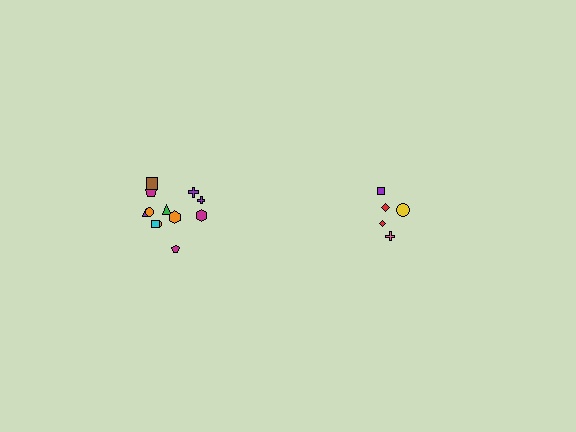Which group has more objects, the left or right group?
The left group.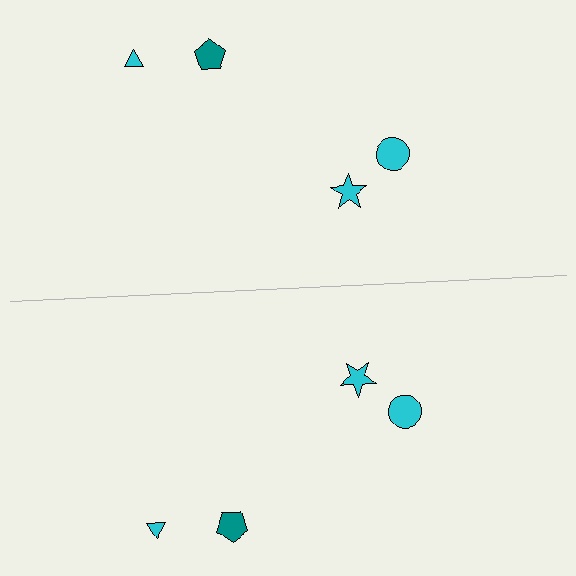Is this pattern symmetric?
Yes, this pattern has bilateral (reflection) symmetry.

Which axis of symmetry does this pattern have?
The pattern has a horizontal axis of symmetry running through the center of the image.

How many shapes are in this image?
There are 8 shapes in this image.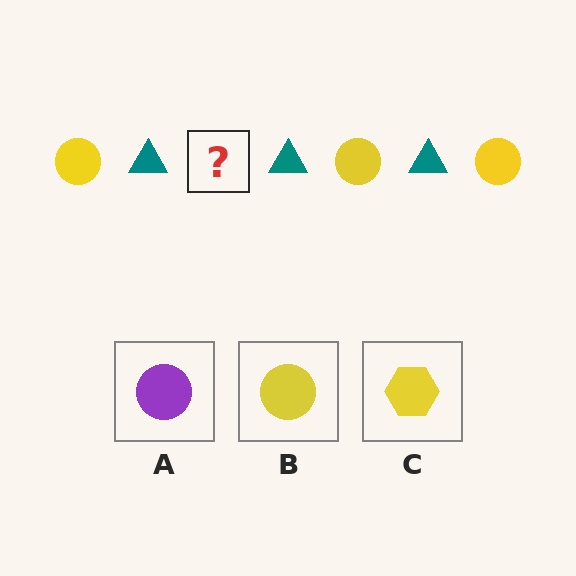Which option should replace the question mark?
Option B.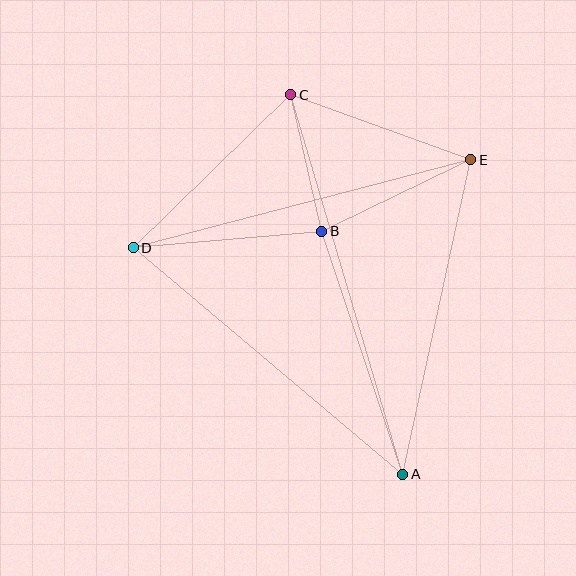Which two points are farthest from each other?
Points A and C are farthest from each other.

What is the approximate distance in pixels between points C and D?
The distance between C and D is approximately 220 pixels.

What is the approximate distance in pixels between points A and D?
The distance between A and D is approximately 352 pixels.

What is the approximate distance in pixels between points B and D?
The distance between B and D is approximately 189 pixels.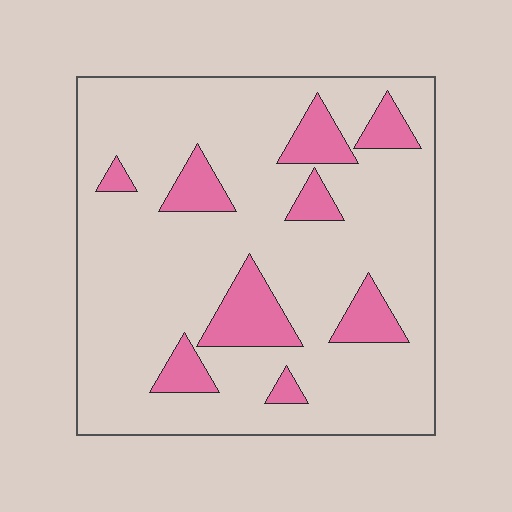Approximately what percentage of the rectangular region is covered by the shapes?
Approximately 15%.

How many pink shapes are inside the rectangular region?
9.